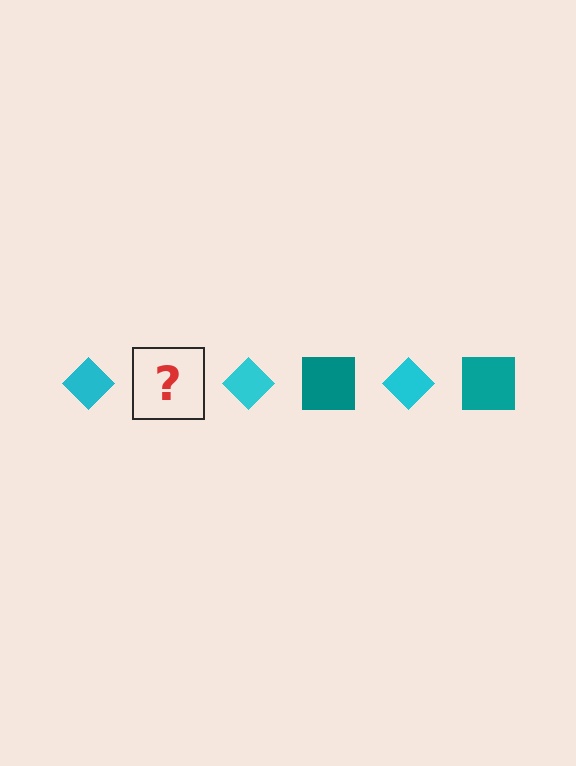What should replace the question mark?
The question mark should be replaced with a teal square.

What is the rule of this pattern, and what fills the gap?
The rule is that the pattern alternates between cyan diamond and teal square. The gap should be filled with a teal square.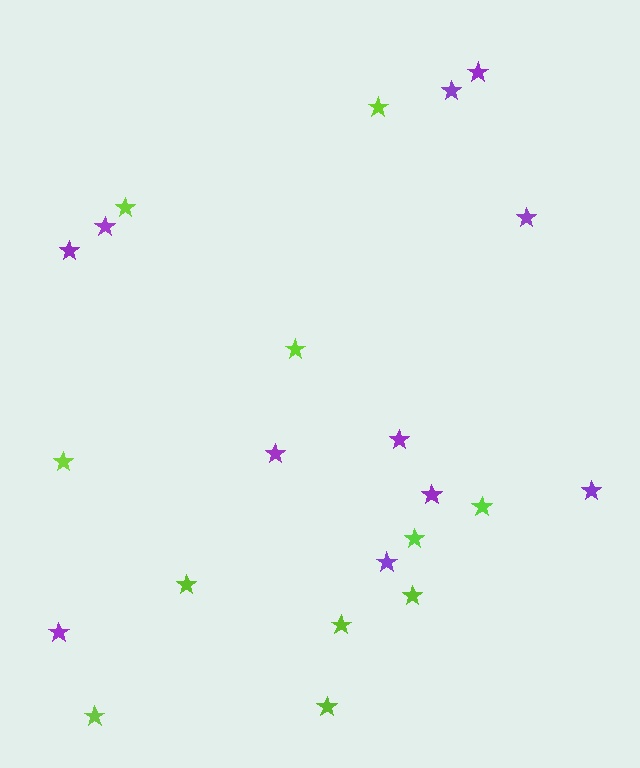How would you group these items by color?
There are 2 groups: one group of purple stars (11) and one group of lime stars (11).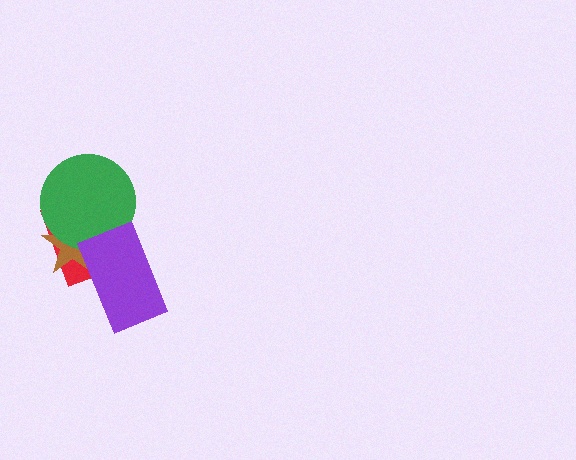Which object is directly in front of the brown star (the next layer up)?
The green circle is directly in front of the brown star.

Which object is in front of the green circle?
The purple rectangle is in front of the green circle.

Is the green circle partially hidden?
Yes, it is partially covered by another shape.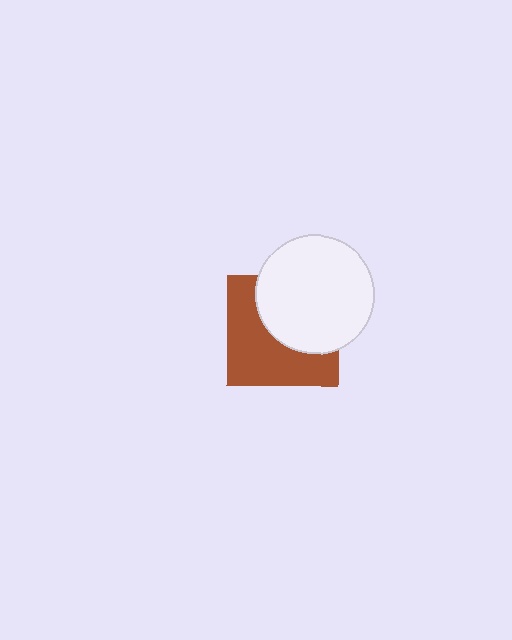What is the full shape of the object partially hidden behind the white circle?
The partially hidden object is a brown square.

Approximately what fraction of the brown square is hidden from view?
Roughly 47% of the brown square is hidden behind the white circle.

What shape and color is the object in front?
The object in front is a white circle.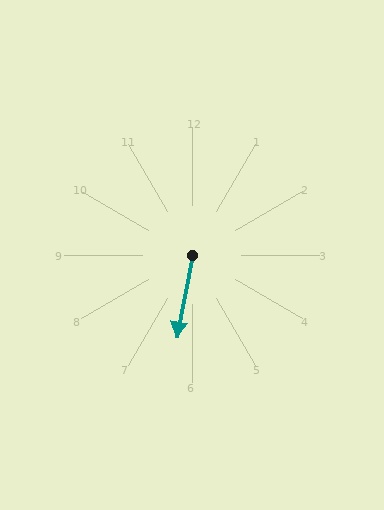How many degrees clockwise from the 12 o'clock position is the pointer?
Approximately 191 degrees.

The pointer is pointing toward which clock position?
Roughly 6 o'clock.